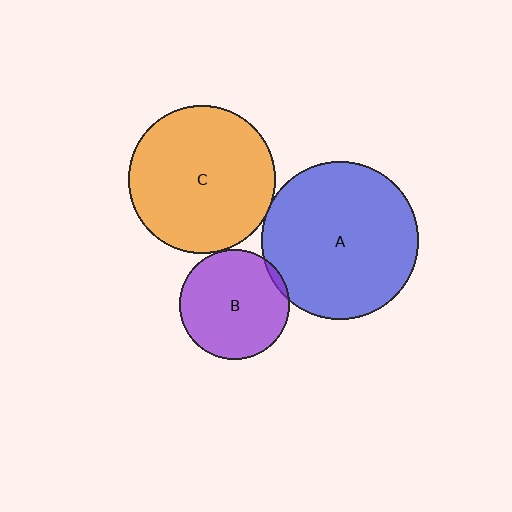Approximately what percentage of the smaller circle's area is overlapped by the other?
Approximately 5%.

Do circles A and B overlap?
Yes.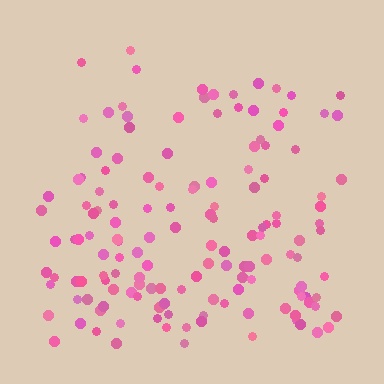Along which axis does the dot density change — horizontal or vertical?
Vertical.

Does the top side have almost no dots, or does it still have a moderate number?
Still a moderate number, just noticeably fewer than the bottom.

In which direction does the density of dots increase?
From top to bottom, with the bottom side densest.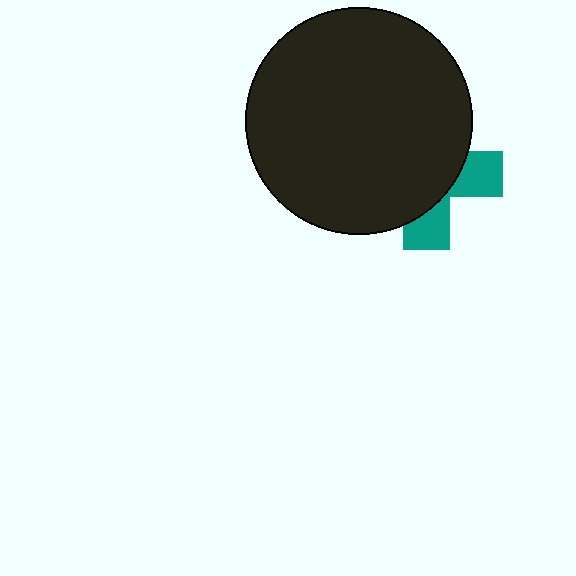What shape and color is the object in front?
The object in front is a black circle.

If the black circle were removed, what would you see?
You would see the complete teal cross.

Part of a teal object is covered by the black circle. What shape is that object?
It is a cross.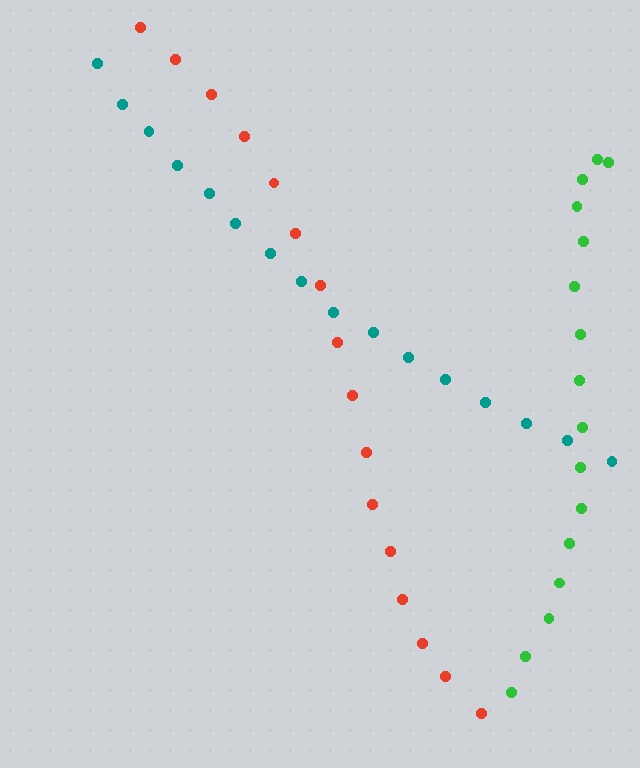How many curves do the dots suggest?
There are 3 distinct paths.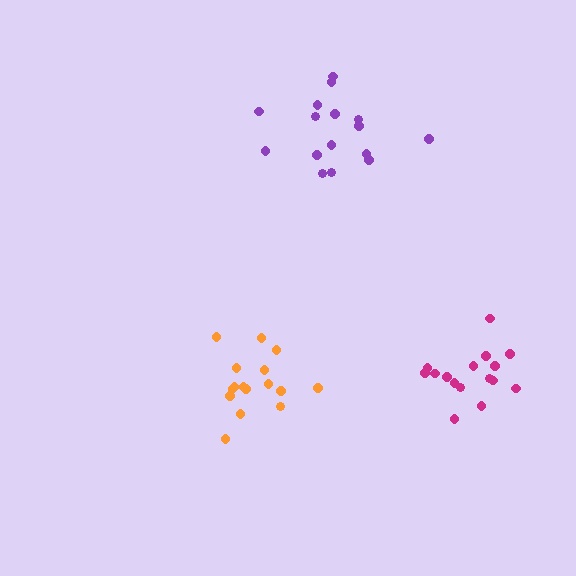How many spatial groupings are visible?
There are 3 spatial groupings.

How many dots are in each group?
Group 1: 16 dots, Group 2: 16 dots, Group 3: 16 dots (48 total).